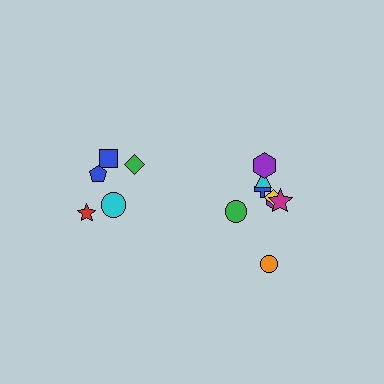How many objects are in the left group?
There are 5 objects.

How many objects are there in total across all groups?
There are 13 objects.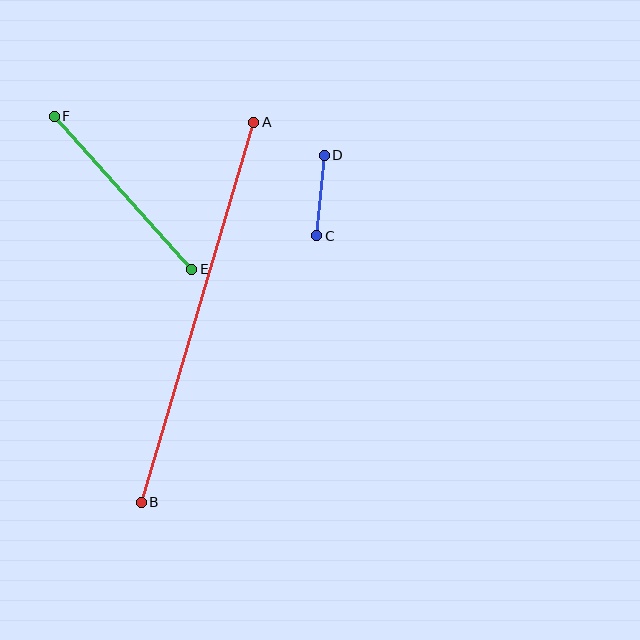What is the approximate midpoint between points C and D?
The midpoint is at approximately (321, 196) pixels.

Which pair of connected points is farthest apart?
Points A and B are farthest apart.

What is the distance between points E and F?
The distance is approximately 206 pixels.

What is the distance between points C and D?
The distance is approximately 81 pixels.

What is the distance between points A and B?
The distance is approximately 396 pixels.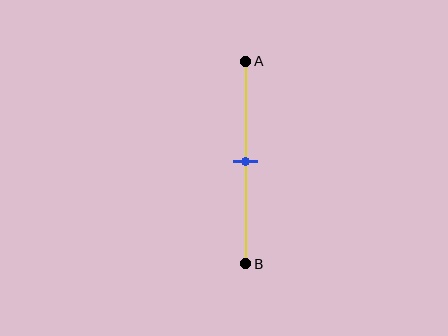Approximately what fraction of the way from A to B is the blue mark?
The blue mark is approximately 50% of the way from A to B.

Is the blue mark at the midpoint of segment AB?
Yes, the mark is approximately at the midpoint.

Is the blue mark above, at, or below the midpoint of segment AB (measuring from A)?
The blue mark is approximately at the midpoint of segment AB.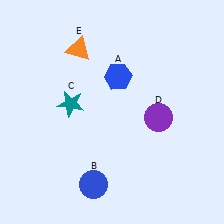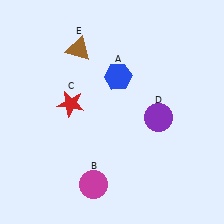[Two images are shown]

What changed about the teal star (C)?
In Image 1, C is teal. In Image 2, it changed to red.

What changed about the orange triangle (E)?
In Image 1, E is orange. In Image 2, it changed to brown.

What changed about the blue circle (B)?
In Image 1, B is blue. In Image 2, it changed to magenta.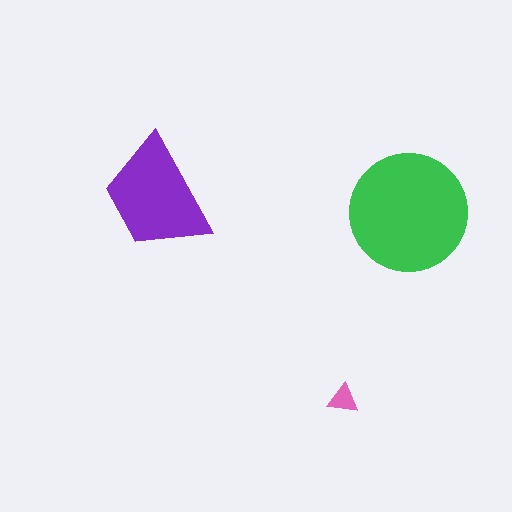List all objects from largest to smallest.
The green circle, the purple trapezoid, the pink triangle.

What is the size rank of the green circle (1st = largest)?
1st.